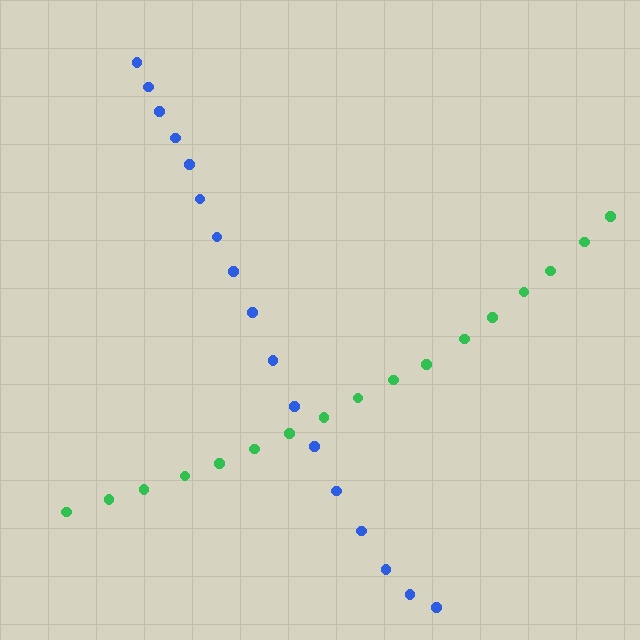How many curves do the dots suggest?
There are 2 distinct paths.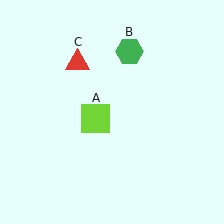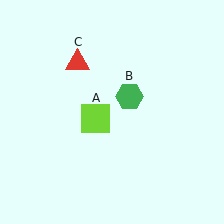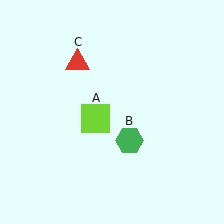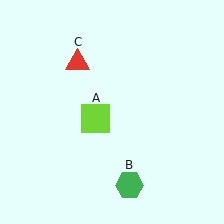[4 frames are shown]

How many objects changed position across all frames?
1 object changed position: green hexagon (object B).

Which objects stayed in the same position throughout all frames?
Lime square (object A) and red triangle (object C) remained stationary.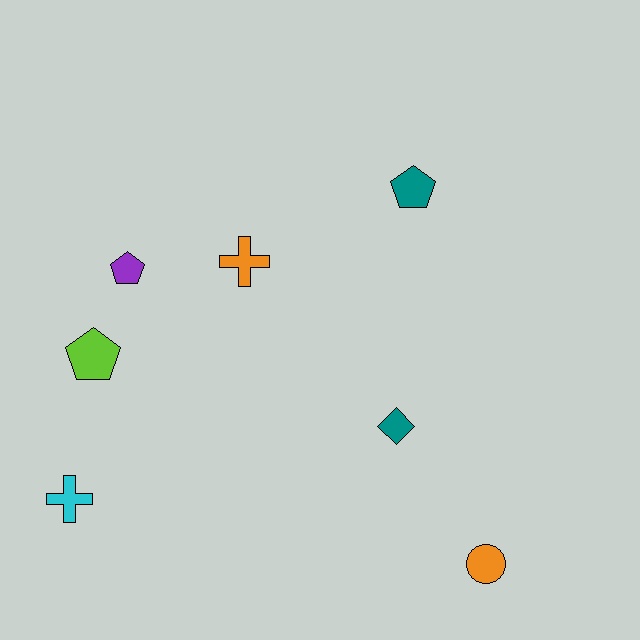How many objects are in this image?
There are 7 objects.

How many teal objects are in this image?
There are 2 teal objects.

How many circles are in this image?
There is 1 circle.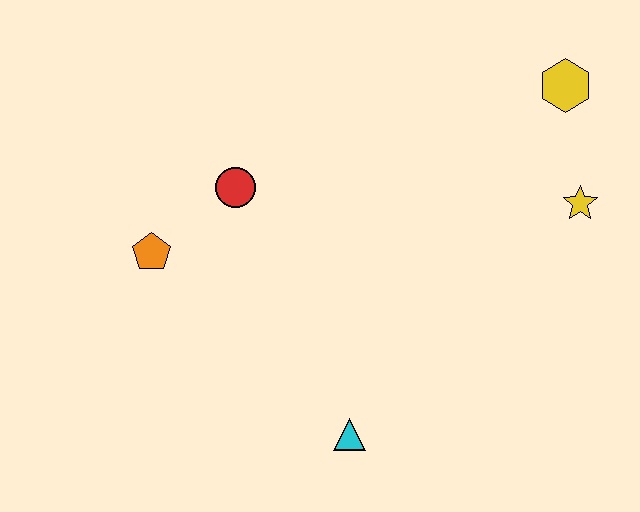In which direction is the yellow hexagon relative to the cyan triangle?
The yellow hexagon is above the cyan triangle.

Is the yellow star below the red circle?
Yes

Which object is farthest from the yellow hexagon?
The orange pentagon is farthest from the yellow hexagon.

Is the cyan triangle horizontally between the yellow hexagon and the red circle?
Yes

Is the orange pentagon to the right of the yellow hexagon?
No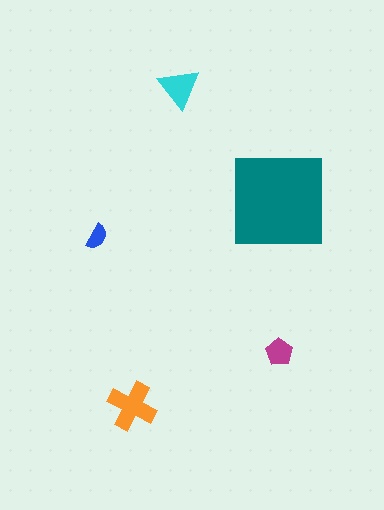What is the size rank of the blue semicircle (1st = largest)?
5th.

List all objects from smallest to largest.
The blue semicircle, the magenta pentagon, the cyan triangle, the orange cross, the teal square.